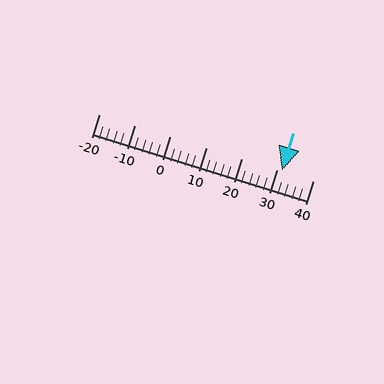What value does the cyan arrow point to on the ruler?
The cyan arrow points to approximately 31.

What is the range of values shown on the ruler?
The ruler shows values from -20 to 40.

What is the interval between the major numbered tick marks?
The major tick marks are spaced 10 units apart.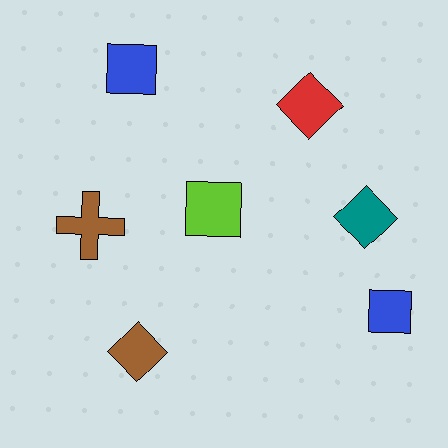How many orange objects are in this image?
There are no orange objects.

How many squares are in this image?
There are 3 squares.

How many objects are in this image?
There are 7 objects.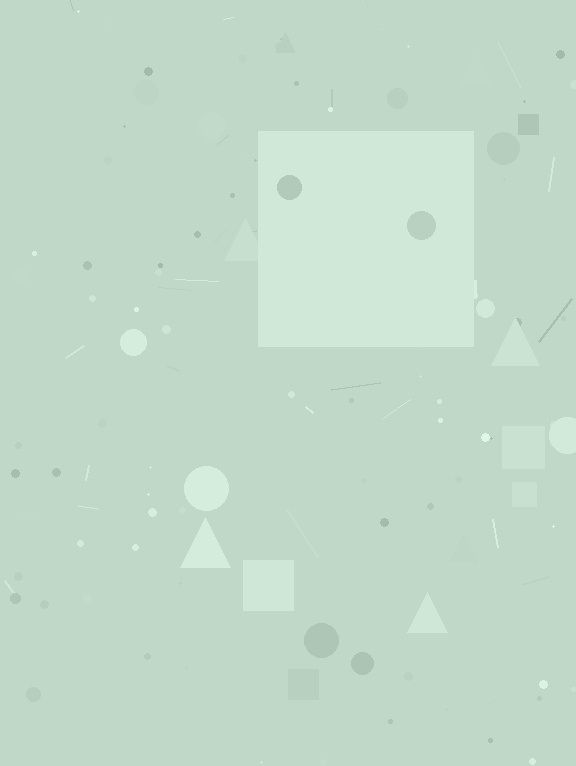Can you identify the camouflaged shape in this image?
The camouflaged shape is a square.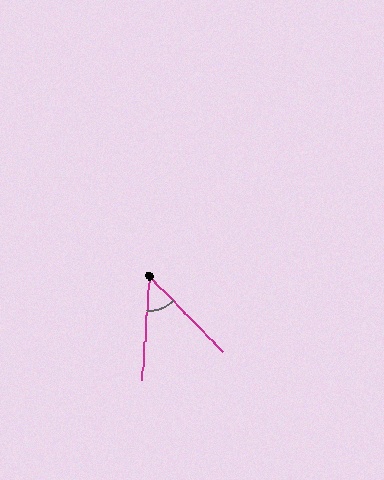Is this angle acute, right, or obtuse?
It is acute.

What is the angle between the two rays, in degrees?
Approximately 48 degrees.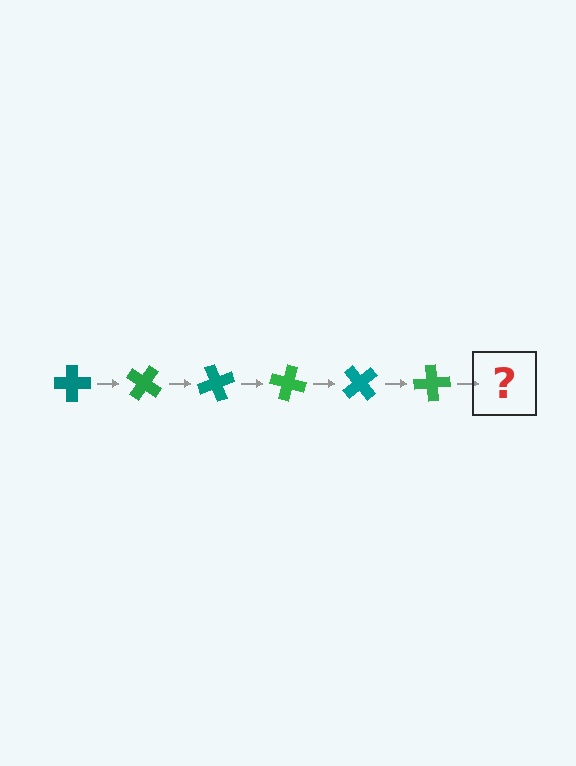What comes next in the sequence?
The next element should be a teal cross, rotated 210 degrees from the start.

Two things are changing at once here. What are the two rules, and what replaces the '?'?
The two rules are that it rotates 35 degrees each step and the color cycles through teal and green. The '?' should be a teal cross, rotated 210 degrees from the start.